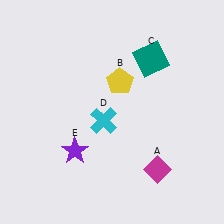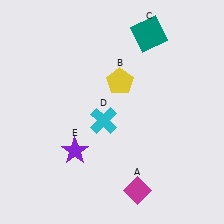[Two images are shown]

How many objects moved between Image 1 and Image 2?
2 objects moved between the two images.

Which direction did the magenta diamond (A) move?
The magenta diamond (A) moved down.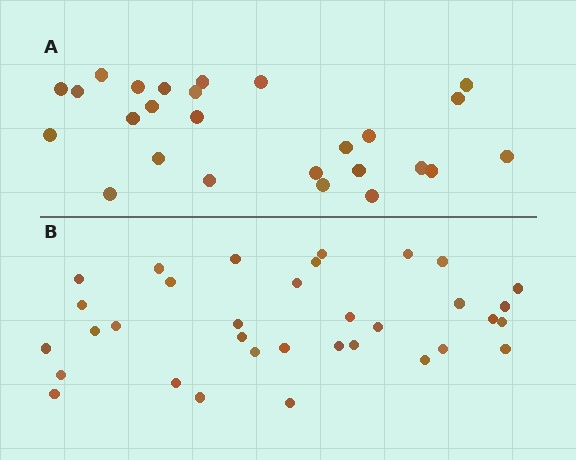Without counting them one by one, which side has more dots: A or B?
Region B (the bottom region) has more dots.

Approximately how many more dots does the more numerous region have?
Region B has roughly 8 or so more dots than region A.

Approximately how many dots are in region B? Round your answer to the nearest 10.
About 30 dots. (The exact count is 34, which rounds to 30.)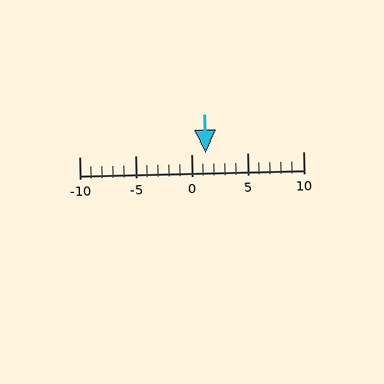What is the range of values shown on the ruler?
The ruler shows values from -10 to 10.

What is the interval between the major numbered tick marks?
The major tick marks are spaced 5 units apart.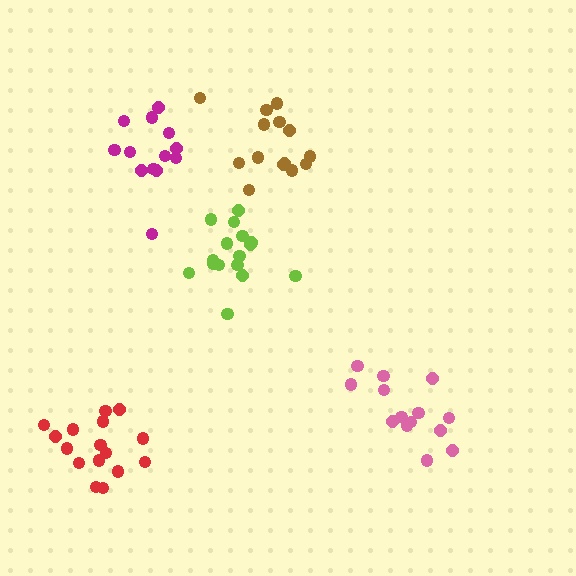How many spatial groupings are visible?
There are 5 spatial groupings.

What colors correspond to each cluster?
The clusters are colored: brown, lime, red, pink, magenta.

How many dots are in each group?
Group 1: 14 dots, Group 2: 16 dots, Group 3: 16 dots, Group 4: 14 dots, Group 5: 13 dots (73 total).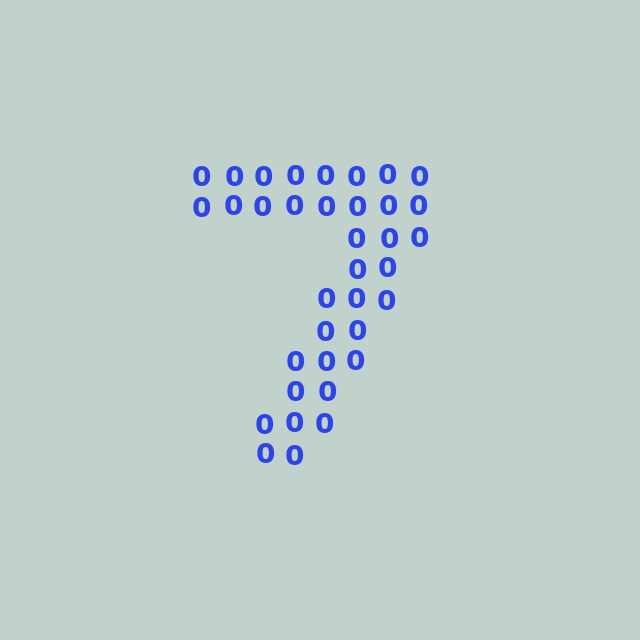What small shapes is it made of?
It is made of small digit 0's.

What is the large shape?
The large shape is the digit 7.